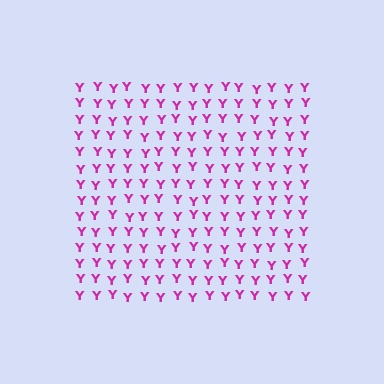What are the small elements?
The small elements are letter Y's.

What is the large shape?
The large shape is a square.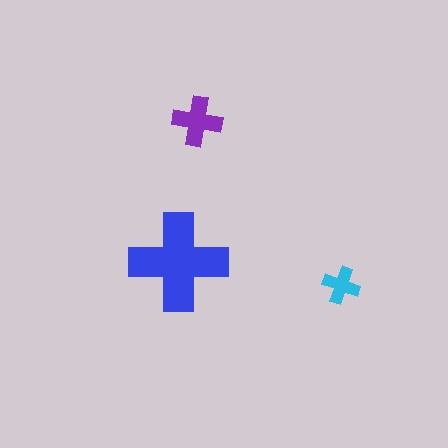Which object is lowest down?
The cyan cross is bottommost.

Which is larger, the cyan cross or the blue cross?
The blue one.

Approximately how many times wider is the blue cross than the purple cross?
About 2 times wider.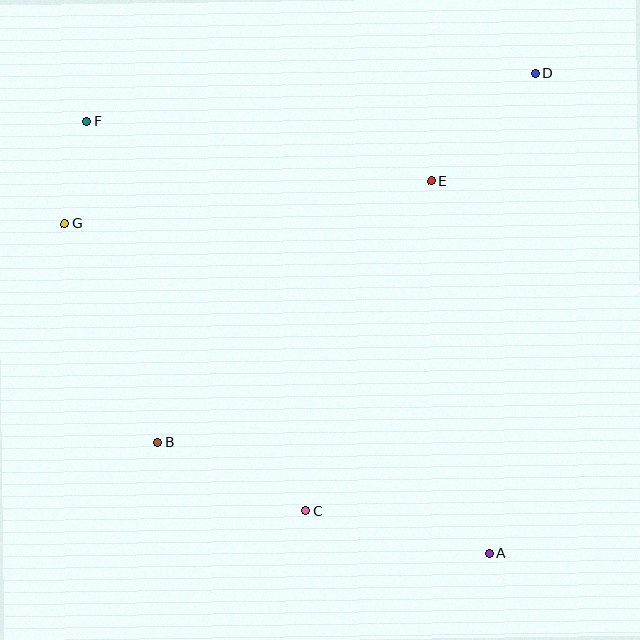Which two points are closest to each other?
Points F and G are closest to each other.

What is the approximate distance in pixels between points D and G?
The distance between D and G is approximately 494 pixels.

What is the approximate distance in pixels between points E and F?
The distance between E and F is approximately 349 pixels.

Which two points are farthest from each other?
Points A and F are farthest from each other.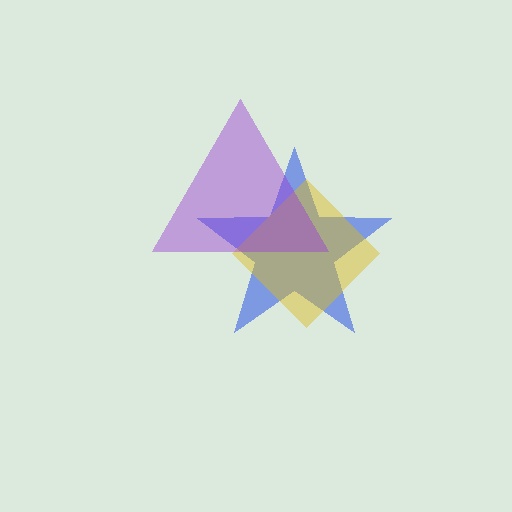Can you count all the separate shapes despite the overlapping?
Yes, there are 3 separate shapes.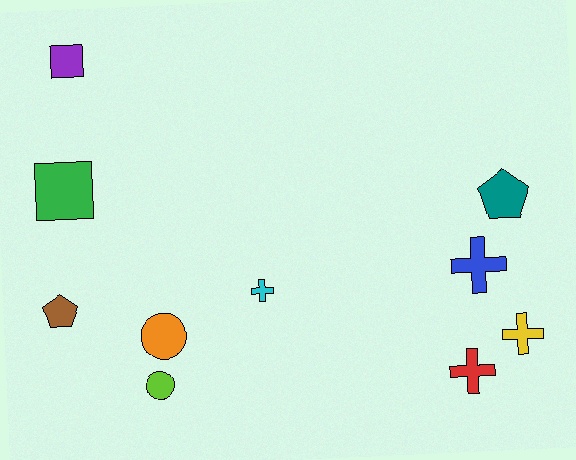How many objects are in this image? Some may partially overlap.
There are 10 objects.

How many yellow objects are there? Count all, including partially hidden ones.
There is 1 yellow object.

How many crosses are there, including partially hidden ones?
There are 4 crosses.